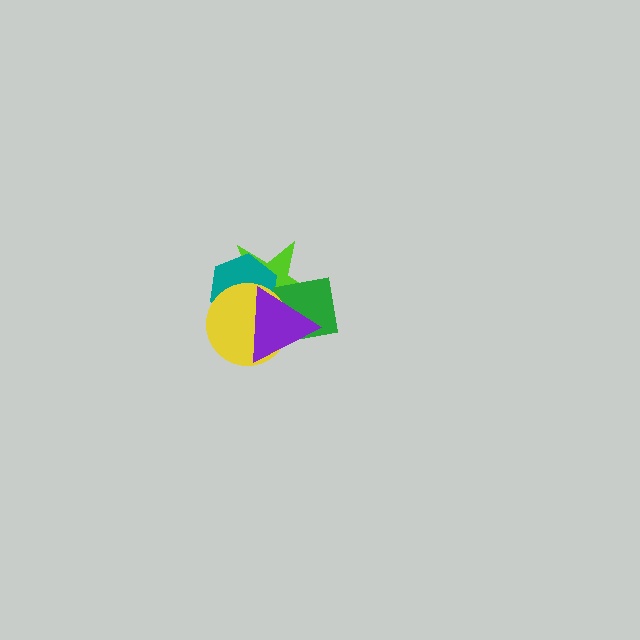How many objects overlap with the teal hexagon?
4 objects overlap with the teal hexagon.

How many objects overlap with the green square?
4 objects overlap with the green square.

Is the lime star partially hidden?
Yes, it is partially covered by another shape.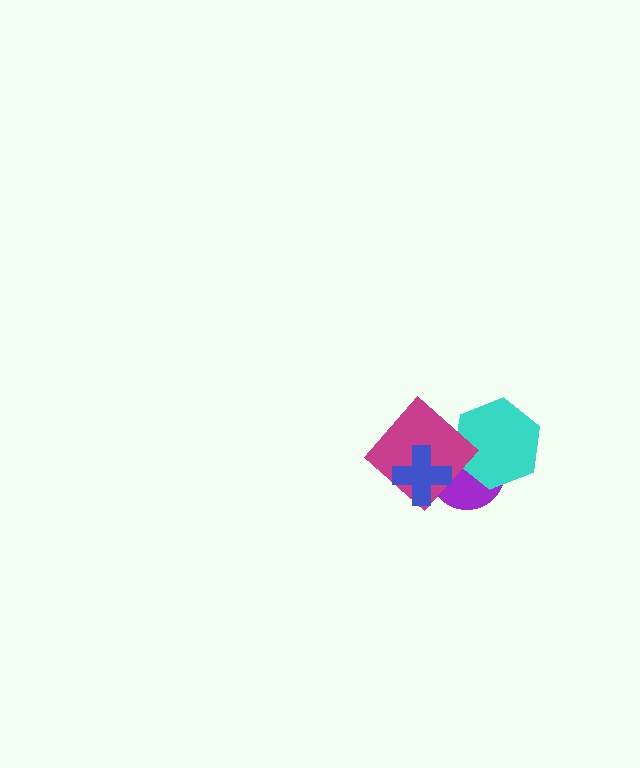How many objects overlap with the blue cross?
2 objects overlap with the blue cross.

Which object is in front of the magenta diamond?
The blue cross is in front of the magenta diamond.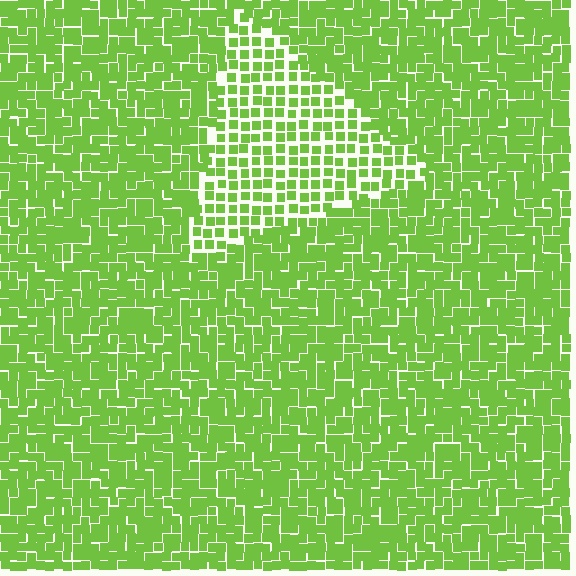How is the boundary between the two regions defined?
The boundary is defined by a change in element density (approximately 1.7x ratio). All elements are the same color, size, and shape.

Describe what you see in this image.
The image contains small lime elements arranged at two different densities. A triangle-shaped region is visible where the elements are less densely packed than the surrounding area.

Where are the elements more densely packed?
The elements are more densely packed outside the triangle boundary.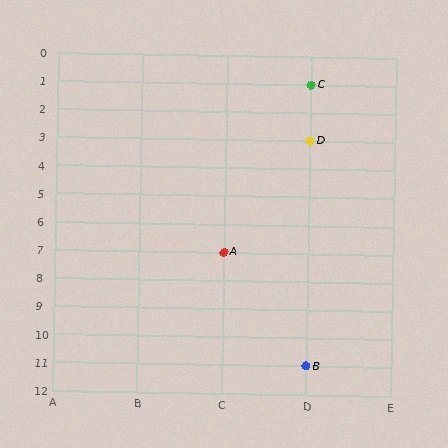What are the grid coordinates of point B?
Point B is at grid coordinates (D, 11).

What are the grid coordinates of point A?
Point A is at grid coordinates (C, 7).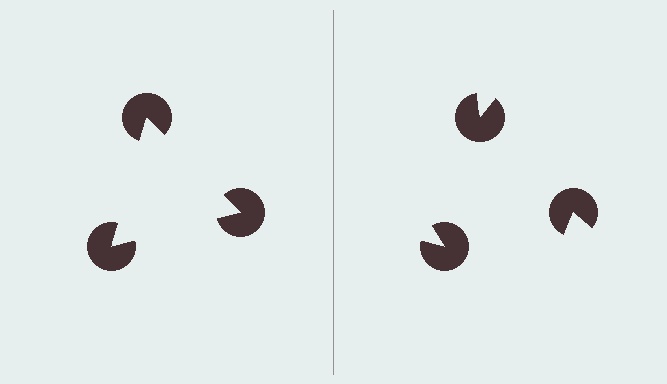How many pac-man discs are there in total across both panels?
6 — 3 on each side.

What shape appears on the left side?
An illusory triangle.